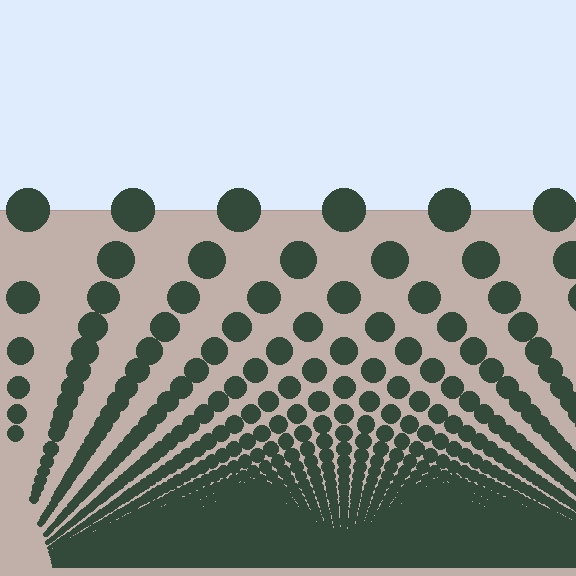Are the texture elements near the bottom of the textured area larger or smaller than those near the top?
Smaller. The gradient is inverted — elements near the bottom are smaller and denser.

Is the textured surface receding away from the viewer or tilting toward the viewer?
The surface appears to tilt toward the viewer. Texture elements get larger and sparser toward the top.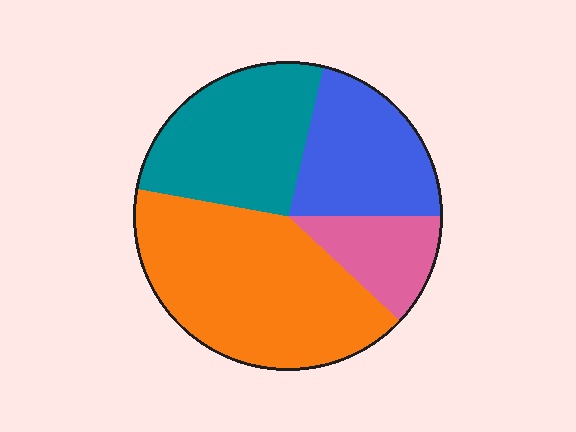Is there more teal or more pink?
Teal.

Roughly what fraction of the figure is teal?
Teal covers roughly 25% of the figure.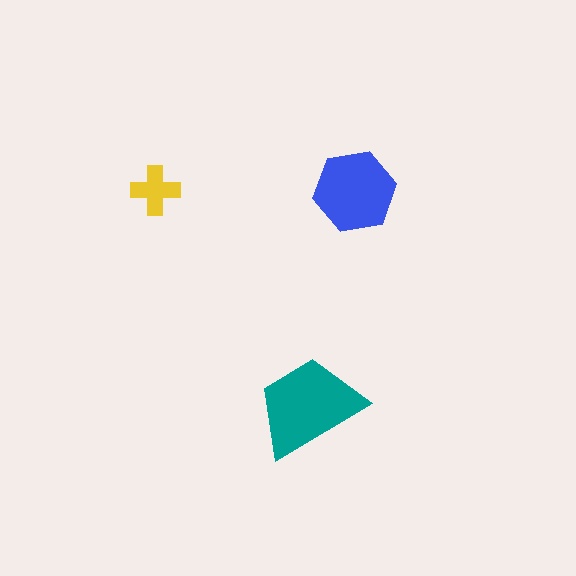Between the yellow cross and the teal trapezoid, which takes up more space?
The teal trapezoid.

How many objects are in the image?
There are 3 objects in the image.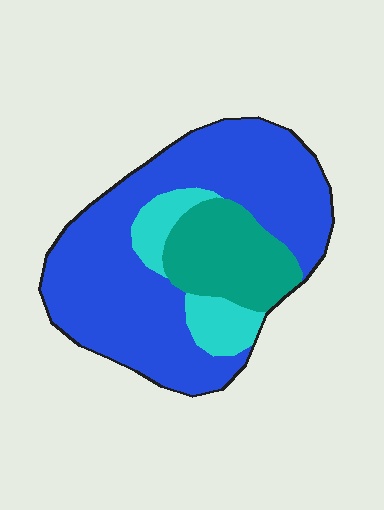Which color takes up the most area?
Blue, at roughly 65%.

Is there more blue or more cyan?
Blue.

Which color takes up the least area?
Cyan, at roughly 15%.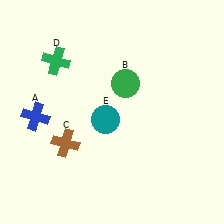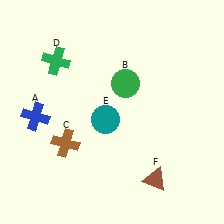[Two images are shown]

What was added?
A brown triangle (F) was added in Image 2.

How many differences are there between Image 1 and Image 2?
There is 1 difference between the two images.